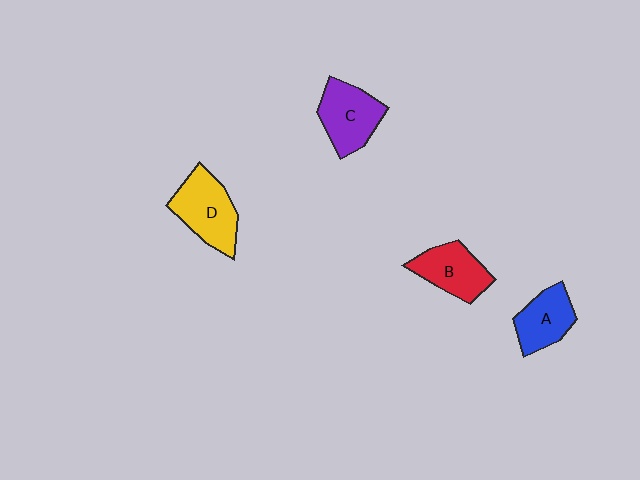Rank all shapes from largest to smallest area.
From largest to smallest: D (yellow), C (purple), B (red), A (blue).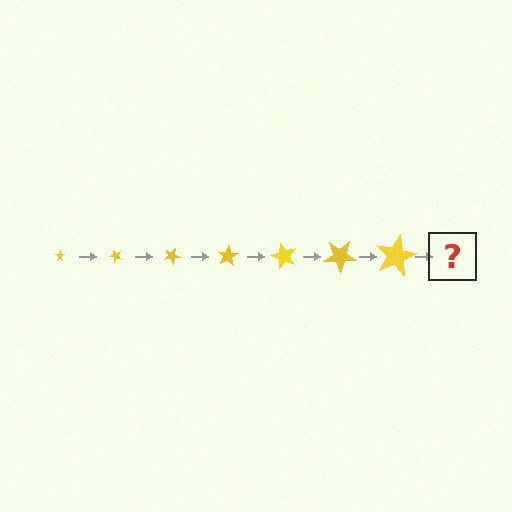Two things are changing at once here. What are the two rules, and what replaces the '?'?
The two rules are that the star grows larger each step and it rotates 50 degrees each step. The '?' should be a star, larger than the previous one and rotated 350 degrees from the start.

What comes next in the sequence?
The next element should be a star, larger than the previous one and rotated 350 degrees from the start.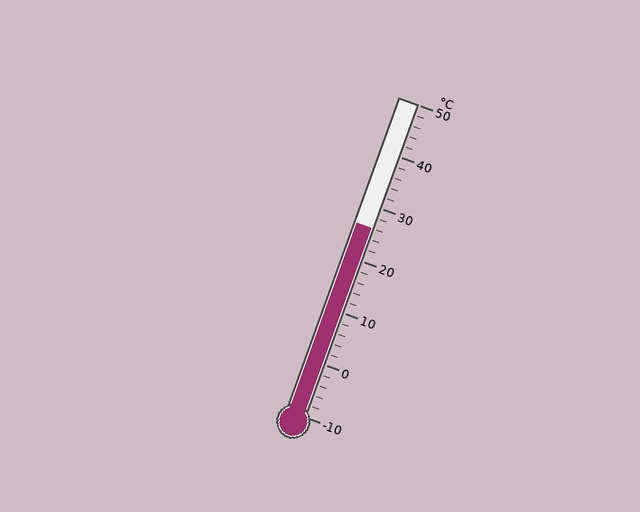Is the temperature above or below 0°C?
The temperature is above 0°C.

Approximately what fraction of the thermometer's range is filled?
The thermometer is filled to approximately 60% of its range.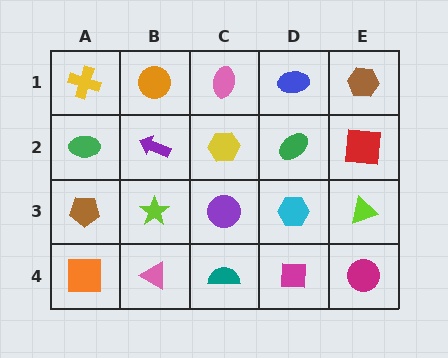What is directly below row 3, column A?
An orange square.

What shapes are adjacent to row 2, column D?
A blue ellipse (row 1, column D), a cyan hexagon (row 3, column D), a yellow hexagon (row 2, column C), a red square (row 2, column E).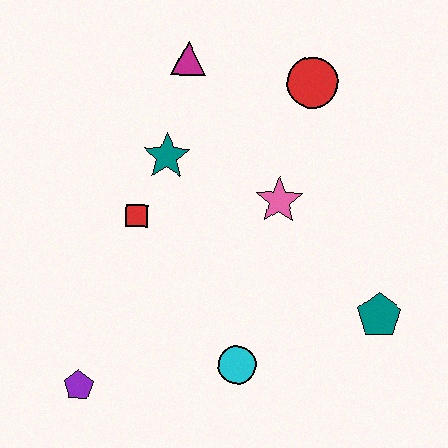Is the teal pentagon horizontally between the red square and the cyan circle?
No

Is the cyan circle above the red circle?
No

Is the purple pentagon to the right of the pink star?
No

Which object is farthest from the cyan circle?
The magenta triangle is farthest from the cyan circle.